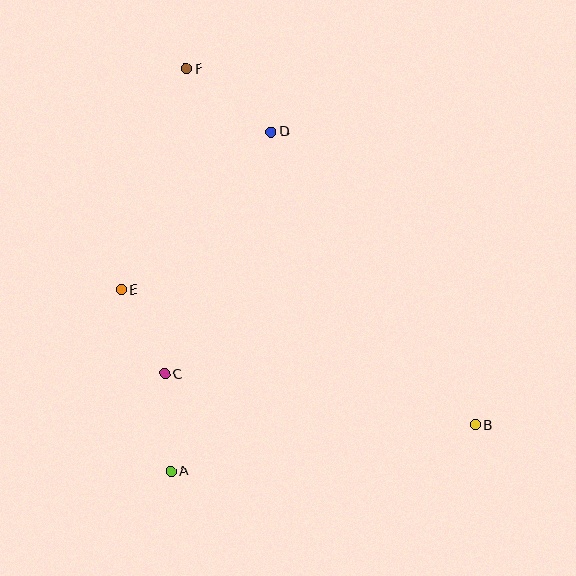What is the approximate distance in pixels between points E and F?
The distance between E and F is approximately 231 pixels.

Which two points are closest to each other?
Points C and E are closest to each other.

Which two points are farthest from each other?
Points B and F are farthest from each other.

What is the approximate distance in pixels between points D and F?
The distance between D and F is approximately 105 pixels.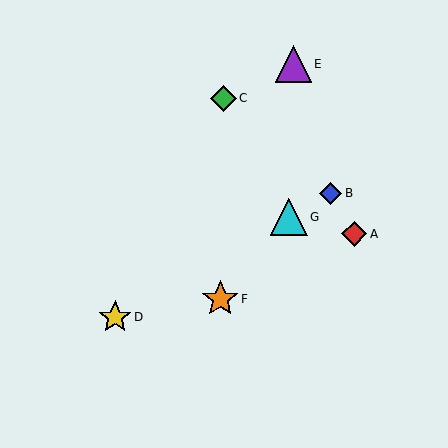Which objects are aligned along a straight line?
Objects B, D, G are aligned along a straight line.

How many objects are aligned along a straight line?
3 objects (B, D, G) are aligned along a straight line.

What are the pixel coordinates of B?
Object B is at (331, 193).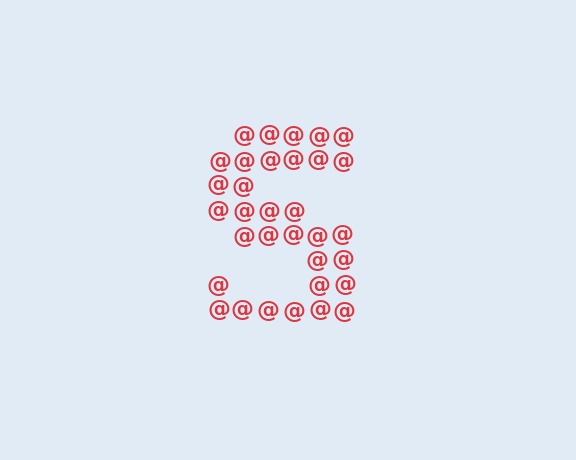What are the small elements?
The small elements are at signs.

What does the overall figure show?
The overall figure shows the letter S.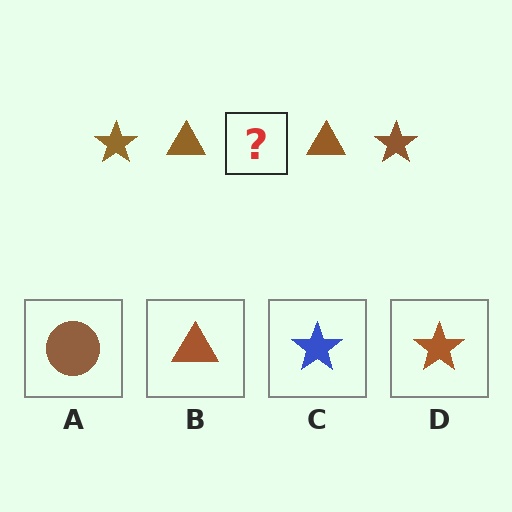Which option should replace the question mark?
Option D.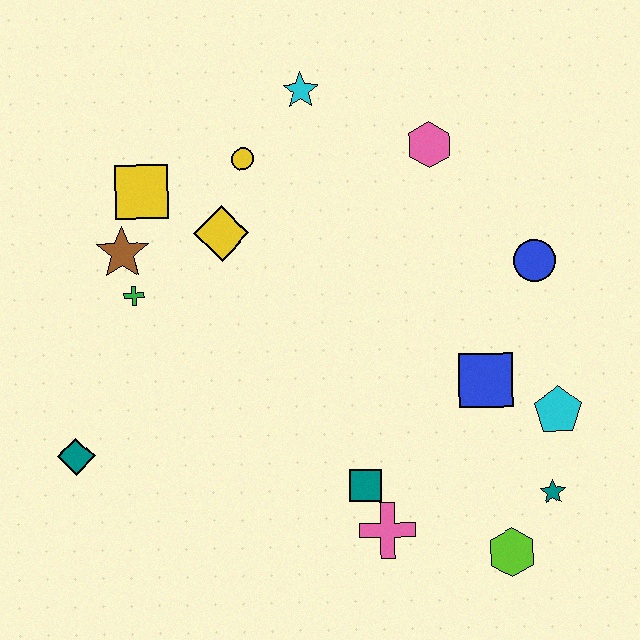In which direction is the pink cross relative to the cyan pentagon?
The pink cross is to the left of the cyan pentagon.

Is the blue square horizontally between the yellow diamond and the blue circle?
Yes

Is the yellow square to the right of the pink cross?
No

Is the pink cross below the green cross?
Yes